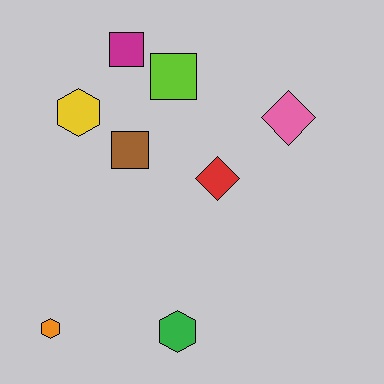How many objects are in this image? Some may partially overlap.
There are 8 objects.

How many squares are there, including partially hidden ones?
There are 3 squares.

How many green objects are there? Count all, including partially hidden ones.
There is 1 green object.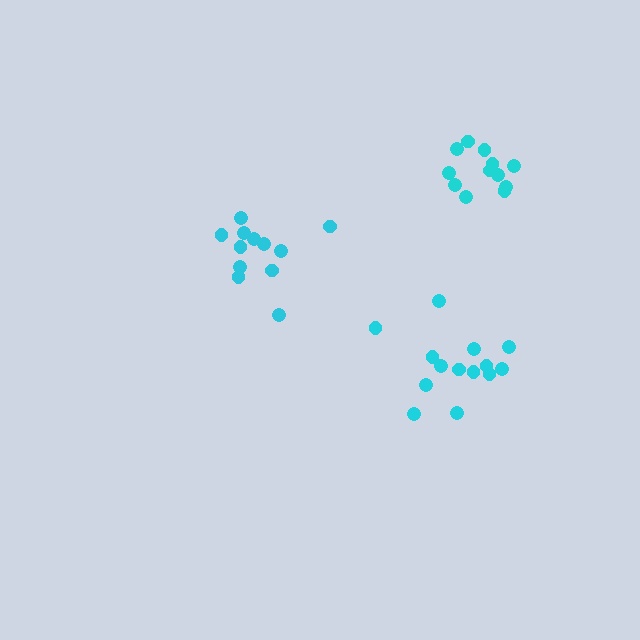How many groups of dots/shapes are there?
There are 3 groups.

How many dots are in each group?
Group 1: 12 dots, Group 2: 14 dots, Group 3: 12 dots (38 total).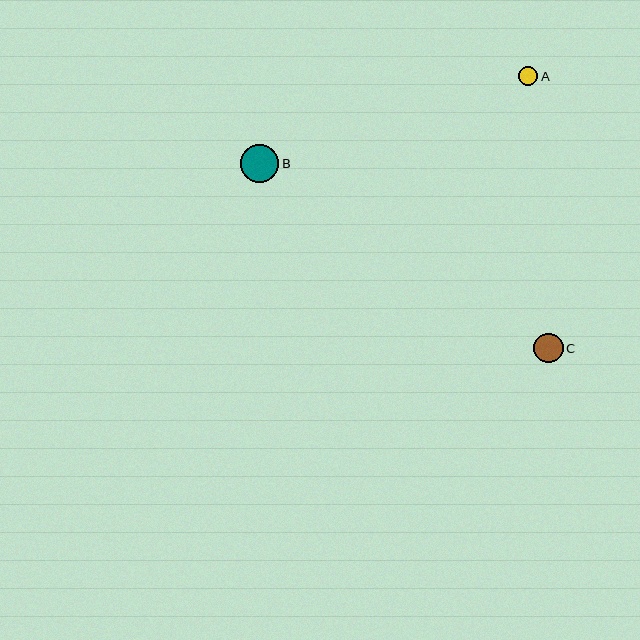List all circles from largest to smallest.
From largest to smallest: B, C, A.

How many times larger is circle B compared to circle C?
Circle B is approximately 1.3 times the size of circle C.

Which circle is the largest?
Circle B is the largest with a size of approximately 38 pixels.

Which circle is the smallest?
Circle A is the smallest with a size of approximately 20 pixels.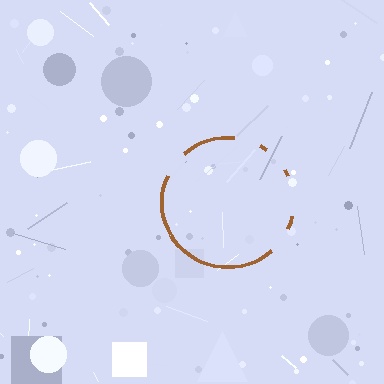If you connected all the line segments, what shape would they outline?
They would outline a circle.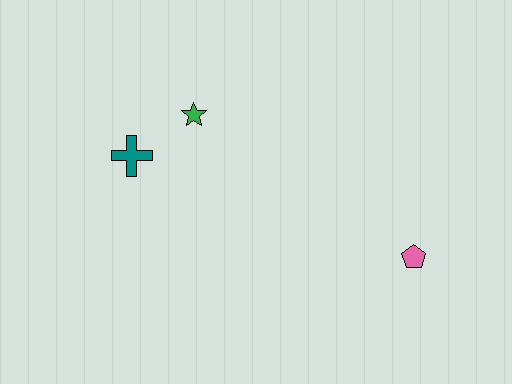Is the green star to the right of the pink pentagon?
No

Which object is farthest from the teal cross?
The pink pentagon is farthest from the teal cross.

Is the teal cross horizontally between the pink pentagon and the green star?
No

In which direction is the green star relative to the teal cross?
The green star is to the right of the teal cross.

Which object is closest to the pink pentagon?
The green star is closest to the pink pentagon.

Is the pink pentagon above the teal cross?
No